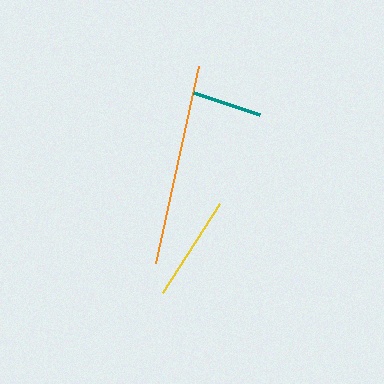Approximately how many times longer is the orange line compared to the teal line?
The orange line is approximately 2.9 times the length of the teal line.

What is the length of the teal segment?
The teal segment is approximately 70 pixels long.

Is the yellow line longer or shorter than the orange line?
The orange line is longer than the yellow line.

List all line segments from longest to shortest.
From longest to shortest: orange, yellow, teal.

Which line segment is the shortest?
The teal line is the shortest at approximately 70 pixels.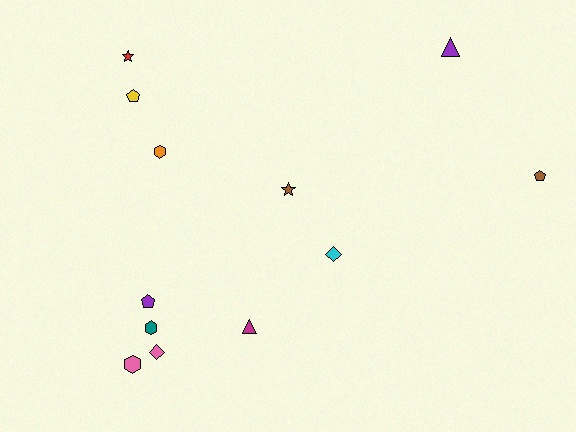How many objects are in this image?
There are 12 objects.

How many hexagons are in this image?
There are 3 hexagons.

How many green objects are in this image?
There are no green objects.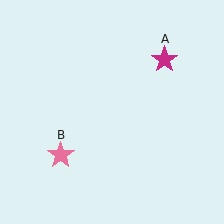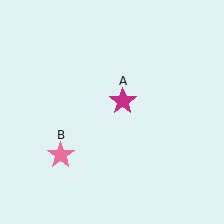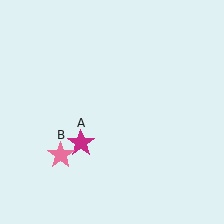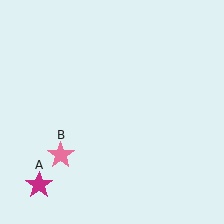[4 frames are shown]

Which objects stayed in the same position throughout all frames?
Pink star (object B) remained stationary.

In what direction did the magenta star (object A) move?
The magenta star (object A) moved down and to the left.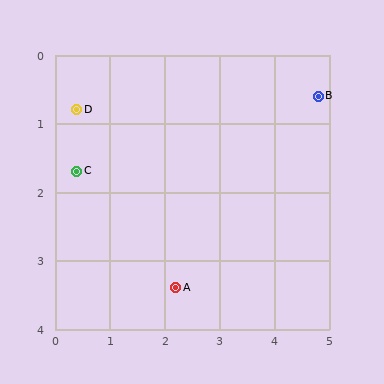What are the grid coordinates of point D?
Point D is at approximately (0.4, 0.8).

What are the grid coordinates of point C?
Point C is at approximately (0.4, 1.7).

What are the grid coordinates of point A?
Point A is at approximately (2.2, 3.4).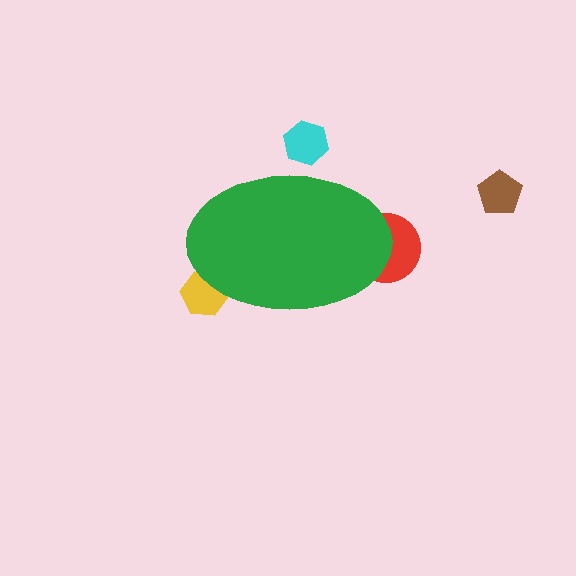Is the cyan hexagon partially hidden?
Yes, the cyan hexagon is partially hidden behind the green ellipse.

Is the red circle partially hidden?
Yes, the red circle is partially hidden behind the green ellipse.